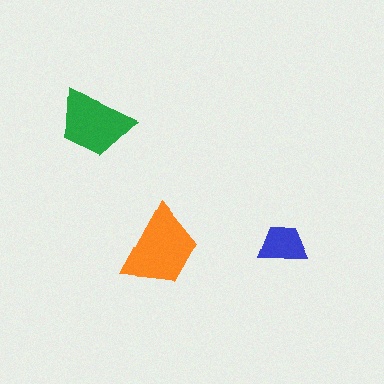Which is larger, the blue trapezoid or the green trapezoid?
The green one.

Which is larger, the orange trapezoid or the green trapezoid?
The orange one.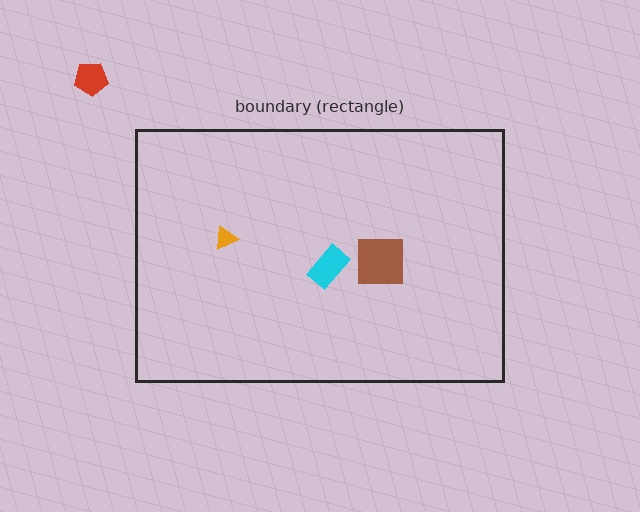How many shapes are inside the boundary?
3 inside, 1 outside.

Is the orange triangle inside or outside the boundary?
Inside.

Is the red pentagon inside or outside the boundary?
Outside.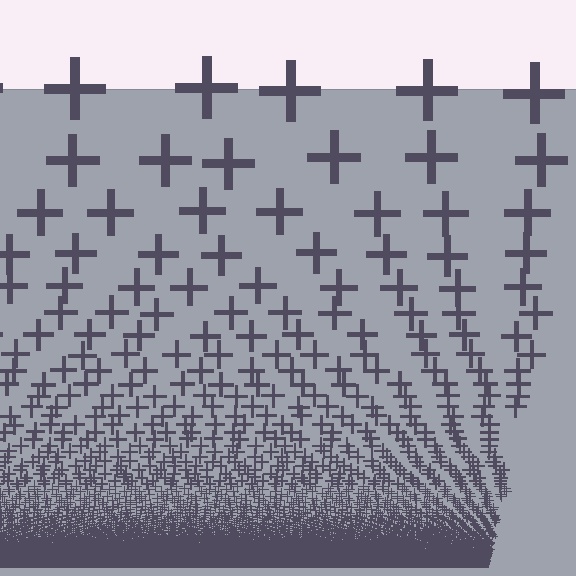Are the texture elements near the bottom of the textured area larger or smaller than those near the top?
Smaller. The gradient is inverted — elements near the bottom are smaller and denser.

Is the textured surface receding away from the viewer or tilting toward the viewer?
The surface appears to tilt toward the viewer. Texture elements get larger and sparser toward the top.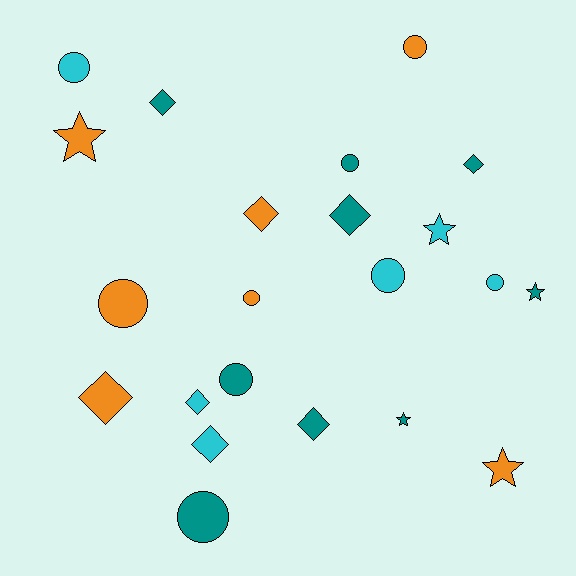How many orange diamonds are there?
There are 2 orange diamonds.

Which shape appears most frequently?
Circle, with 9 objects.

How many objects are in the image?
There are 22 objects.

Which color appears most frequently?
Teal, with 9 objects.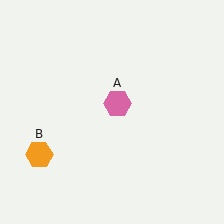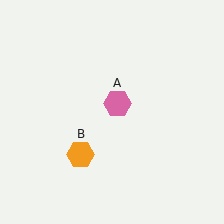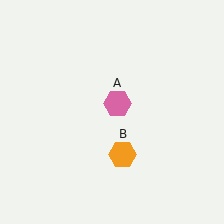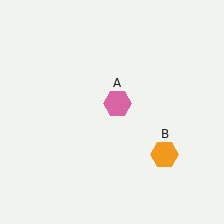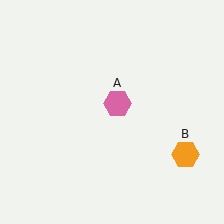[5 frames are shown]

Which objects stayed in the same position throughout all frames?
Pink hexagon (object A) remained stationary.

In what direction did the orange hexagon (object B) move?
The orange hexagon (object B) moved right.